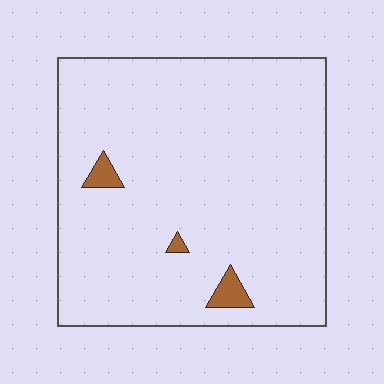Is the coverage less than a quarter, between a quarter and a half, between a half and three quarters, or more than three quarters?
Less than a quarter.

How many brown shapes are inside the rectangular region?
3.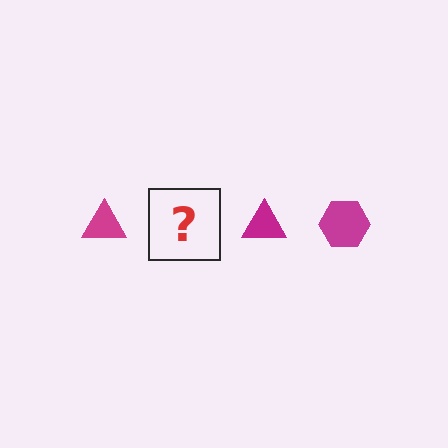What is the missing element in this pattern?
The missing element is a magenta hexagon.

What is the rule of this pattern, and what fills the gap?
The rule is that the pattern cycles through triangle, hexagon shapes in magenta. The gap should be filled with a magenta hexagon.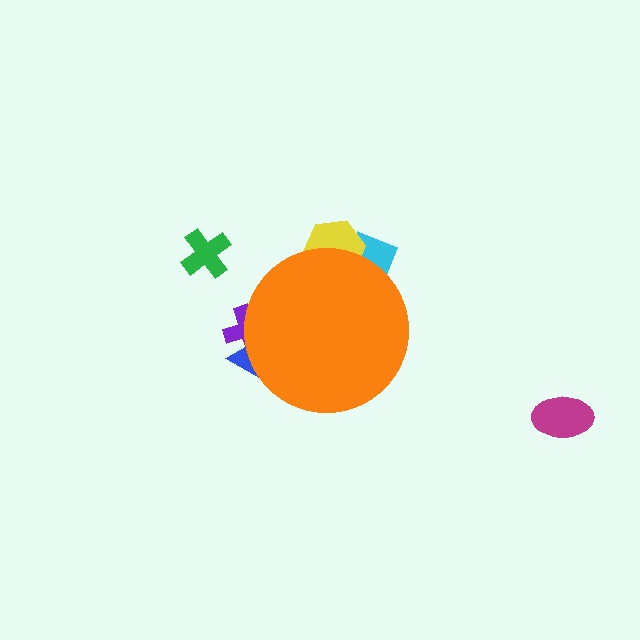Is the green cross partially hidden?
No, the green cross is fully visible.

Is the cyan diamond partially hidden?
Yes, the cyan diamond is partially hidden behind the orange circle.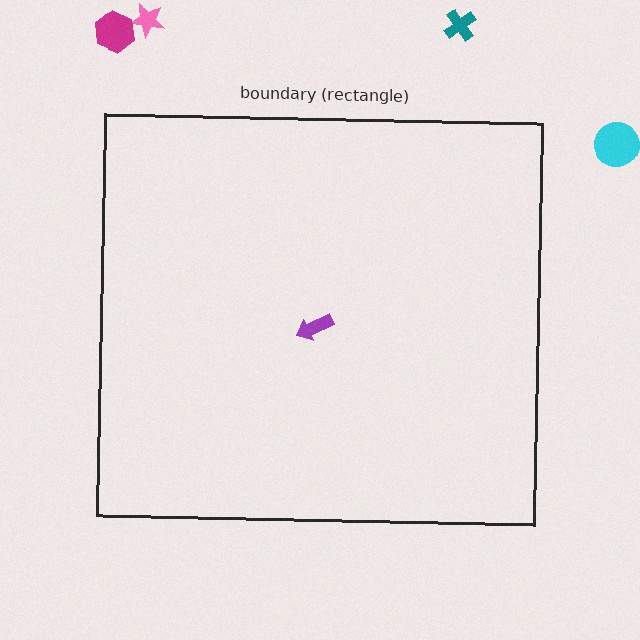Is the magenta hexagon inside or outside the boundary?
Outside.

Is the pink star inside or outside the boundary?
Outside.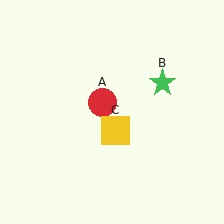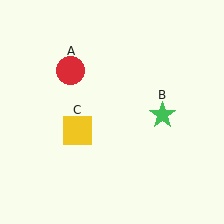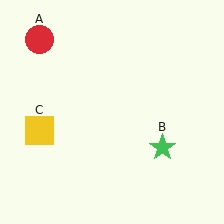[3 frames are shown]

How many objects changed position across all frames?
3 objects changed position: red circle (object A), green star (object B), yellow square (object C).